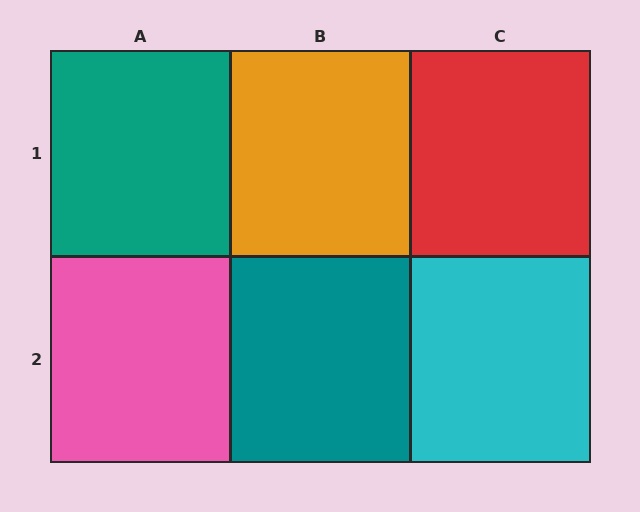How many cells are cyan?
1 cell is cyan.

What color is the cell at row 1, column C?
Red.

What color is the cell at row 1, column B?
Orange.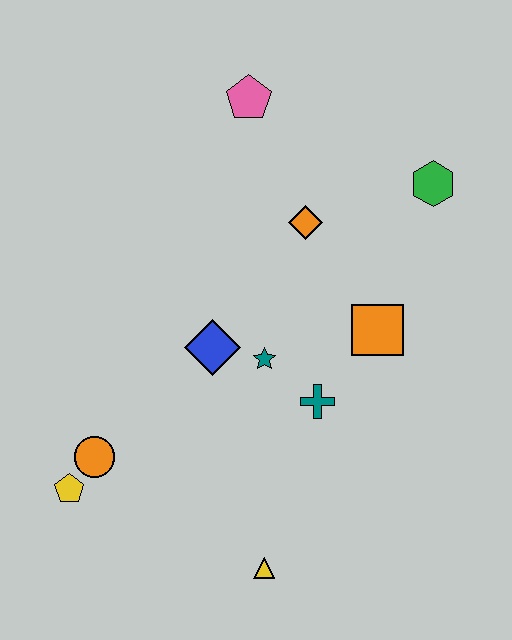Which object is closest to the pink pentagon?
The orange diamond is closest to the pink pentagon.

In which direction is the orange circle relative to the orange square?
The orange circle is to the left of the orange square.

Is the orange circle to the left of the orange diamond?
Yes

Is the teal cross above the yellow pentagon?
Yes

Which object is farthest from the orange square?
The yellow pentagon is farthest from the orange square.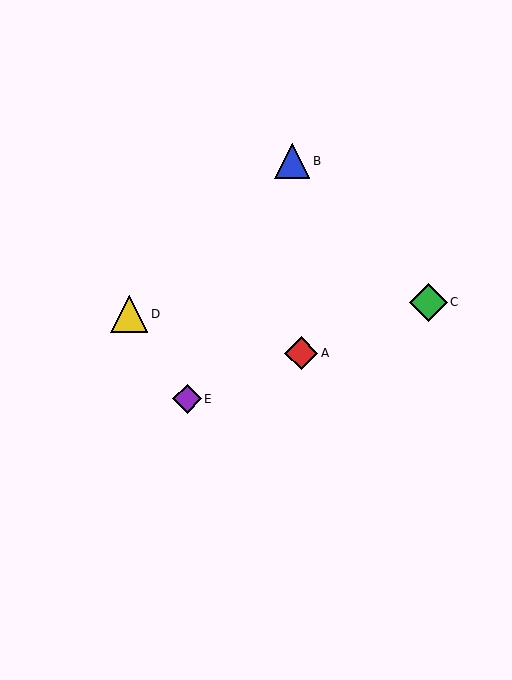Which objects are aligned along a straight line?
Objects A, C, E are aligned along a straight line.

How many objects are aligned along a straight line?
3 objects (A, C, E) are aligned along a straight line.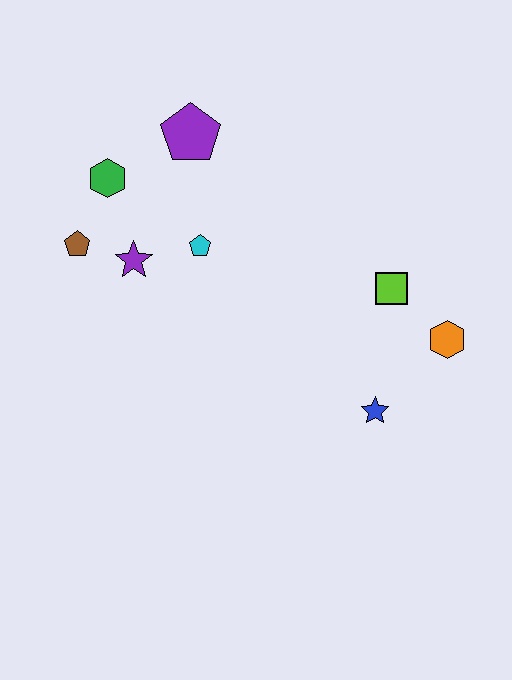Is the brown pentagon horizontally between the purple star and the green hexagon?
No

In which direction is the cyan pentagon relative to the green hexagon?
The cyan pentagon is to the right of the green hexagon.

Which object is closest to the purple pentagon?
The green hexagon is closest to the purple pentagon.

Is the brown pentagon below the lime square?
No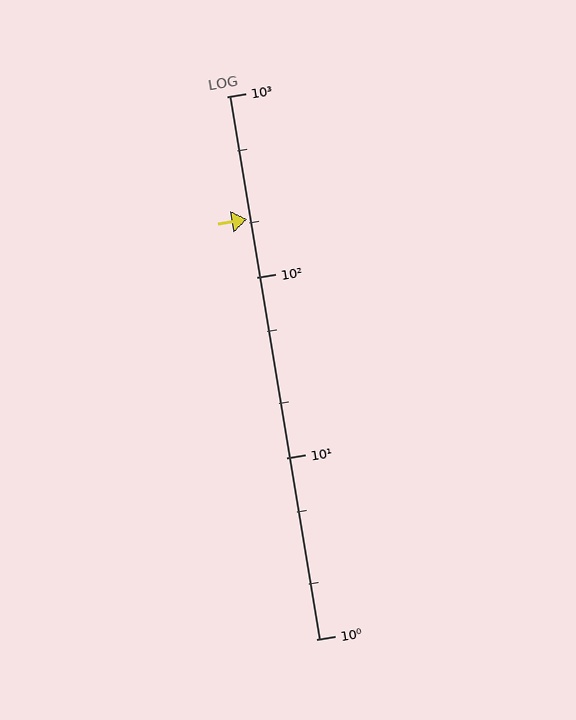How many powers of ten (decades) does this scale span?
The scale spans 3 decades, from 1 to 1000.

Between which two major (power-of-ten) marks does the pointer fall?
The pointer is between 100 and 1000.